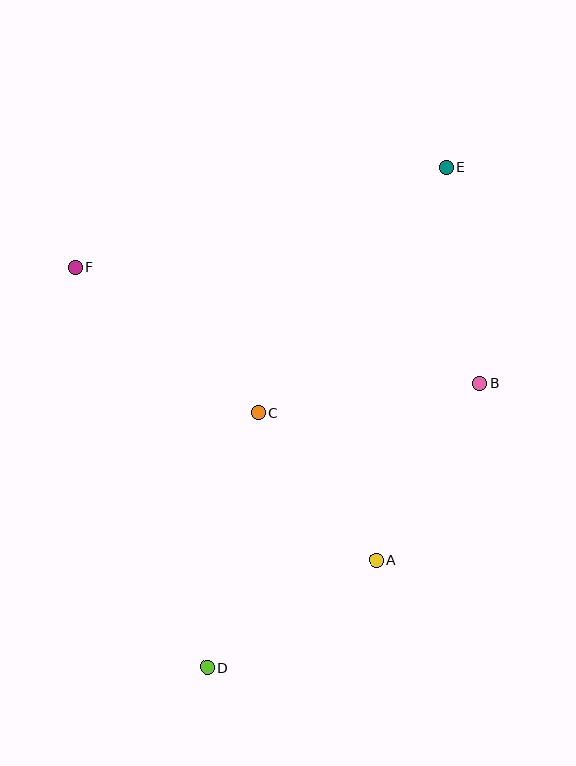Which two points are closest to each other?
Points A and C are closest to each other.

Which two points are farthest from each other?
Points D and E are farthest from each other.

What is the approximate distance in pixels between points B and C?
The distance between B and C is approximately 223 pixels.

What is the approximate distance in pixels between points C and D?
The distance between C and D is approximately 260 pixels.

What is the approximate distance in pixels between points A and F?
The distance between A and F is approximately 420 pixels.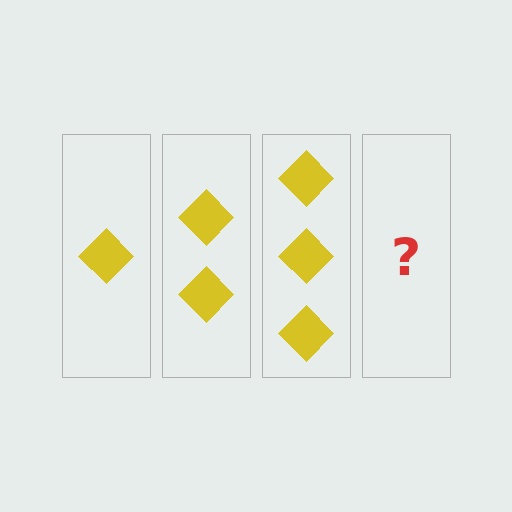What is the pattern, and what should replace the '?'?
The pattern is that each step adds one more diamond. The '?' should be 4 diamonds.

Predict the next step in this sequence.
The next step is 4 diamonds.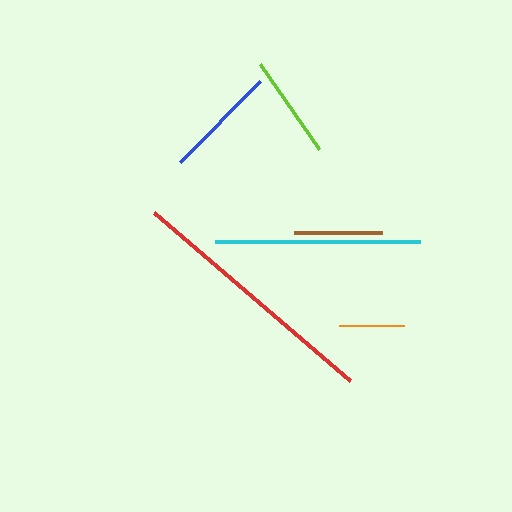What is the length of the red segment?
The red segment is approximately 258 pixels long.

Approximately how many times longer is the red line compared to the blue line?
The red line is approximately 2.3 times the length of the blue line.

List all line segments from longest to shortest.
From longest to shortest: red, cyan, blue, lime, brown, orange.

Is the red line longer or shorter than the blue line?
The red line is longer than the blue line.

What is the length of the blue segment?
The blue segment is approximately 113 pixels long.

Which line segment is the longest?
The red line is the longest at approximately 258 pixels.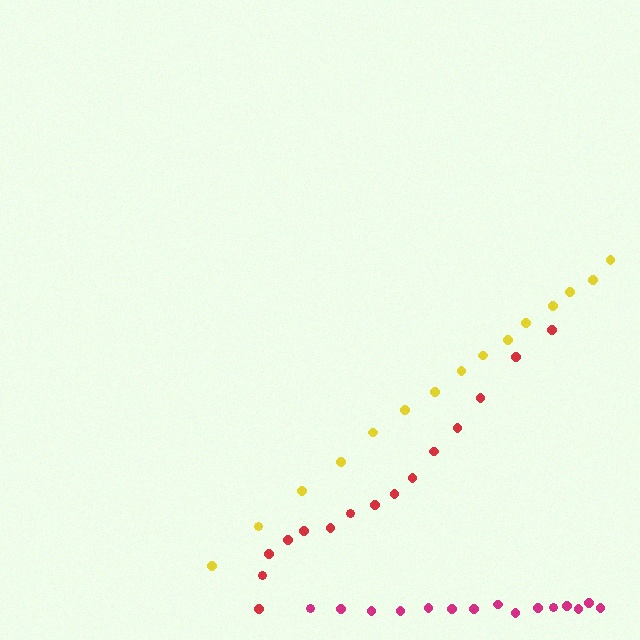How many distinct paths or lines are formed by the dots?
There are 3 distinct paths.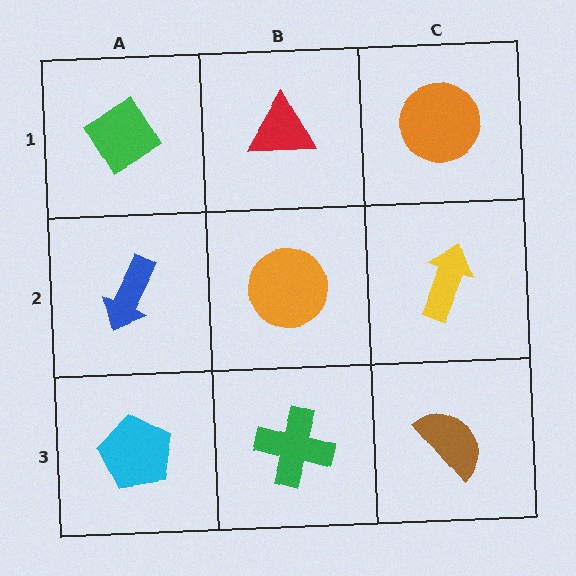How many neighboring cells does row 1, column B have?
3.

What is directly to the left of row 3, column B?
A cyan pentagon.